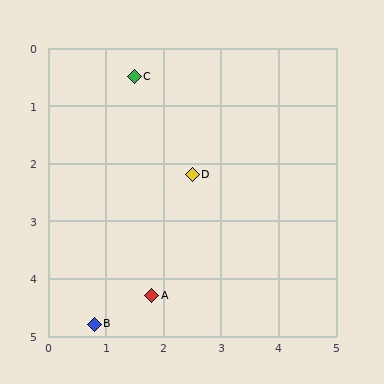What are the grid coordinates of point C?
Point C is at approximately (1.5, 0.5).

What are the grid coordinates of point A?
Point A is at approximately (1.8, 4.3).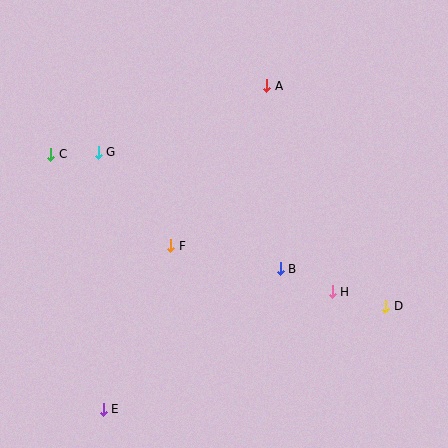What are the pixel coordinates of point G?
Point G is at (98, 153).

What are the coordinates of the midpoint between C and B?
The midpoint between C and B is at (165, 211).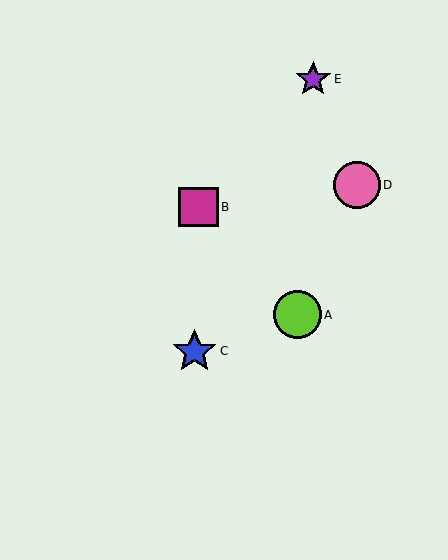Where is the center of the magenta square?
The center of the magenta square is at (199, 207).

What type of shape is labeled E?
Shape E is a purple star.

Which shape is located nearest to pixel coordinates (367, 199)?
The pink circle (labeled D) at (357, 185) is nearest to that location.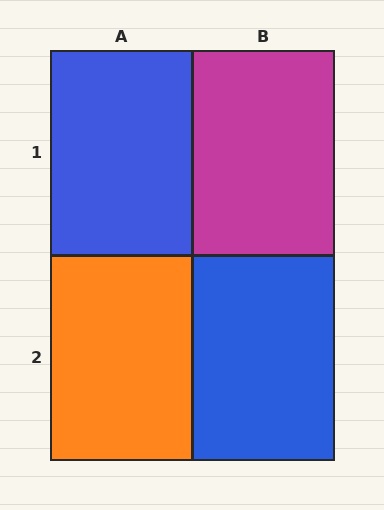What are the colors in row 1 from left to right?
Blue, magenta.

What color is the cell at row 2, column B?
Blue.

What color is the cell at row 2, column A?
Orange.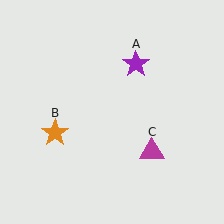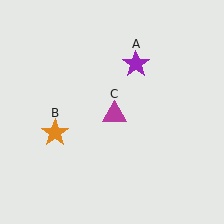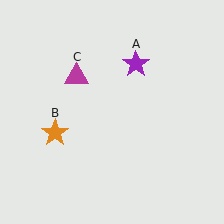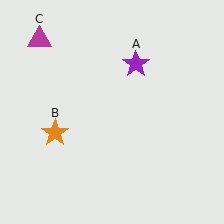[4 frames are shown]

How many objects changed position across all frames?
1 object changed position: magenta triangle (object C).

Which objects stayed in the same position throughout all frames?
Purple star (object A) and orange star (object B) remained stationary.